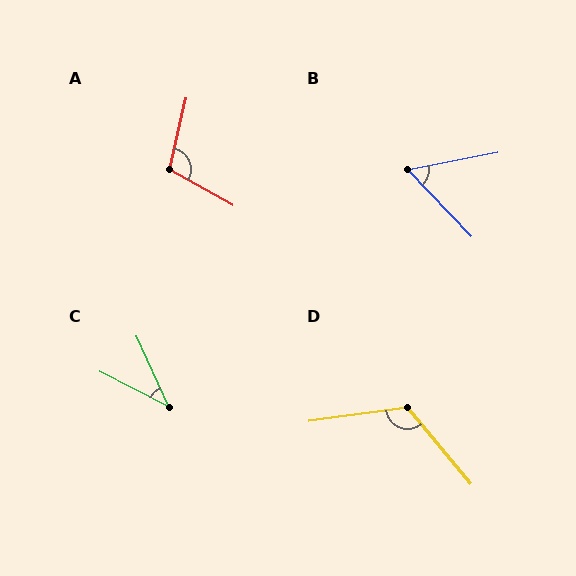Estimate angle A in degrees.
Approximately 107 degrees.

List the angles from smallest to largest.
C (39°), B (57°), A (107°), D (122°).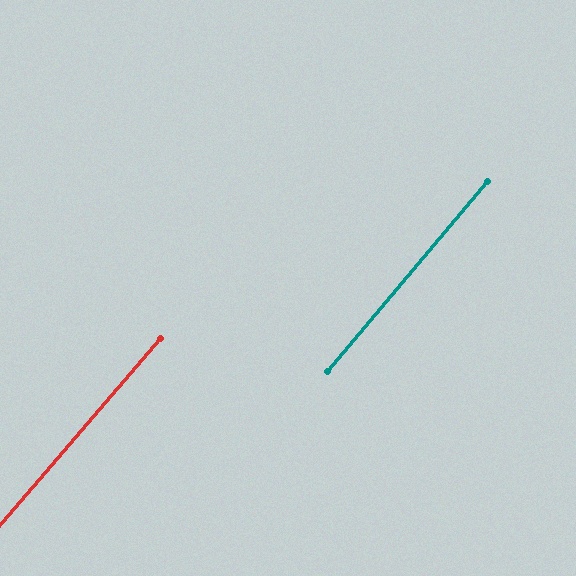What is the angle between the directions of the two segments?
Approximately 1 degree.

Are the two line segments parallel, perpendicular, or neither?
Parallel — their directions differ by only 0.7°.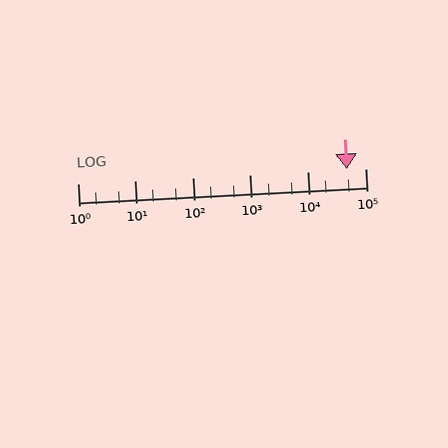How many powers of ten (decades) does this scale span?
The scale spans 5 decades, from 1 to 100000.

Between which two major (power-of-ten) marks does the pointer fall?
The pointer is between 10000 and 100000.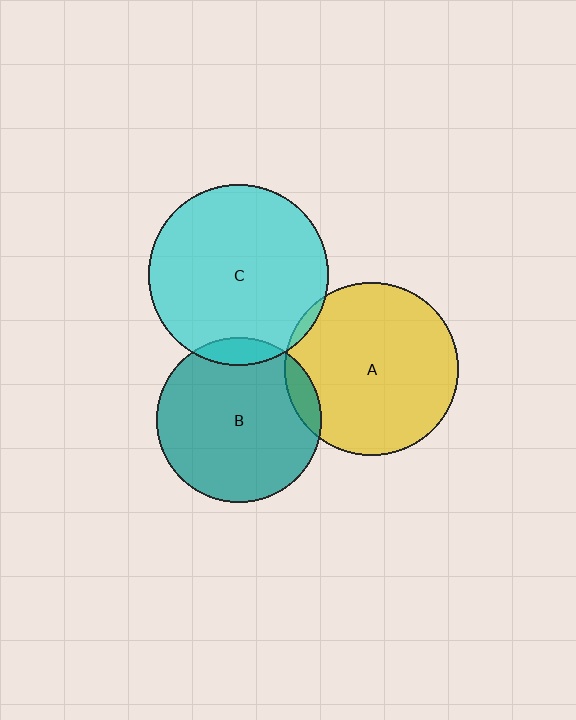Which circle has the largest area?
Circle C (cyan).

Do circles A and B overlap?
Yes.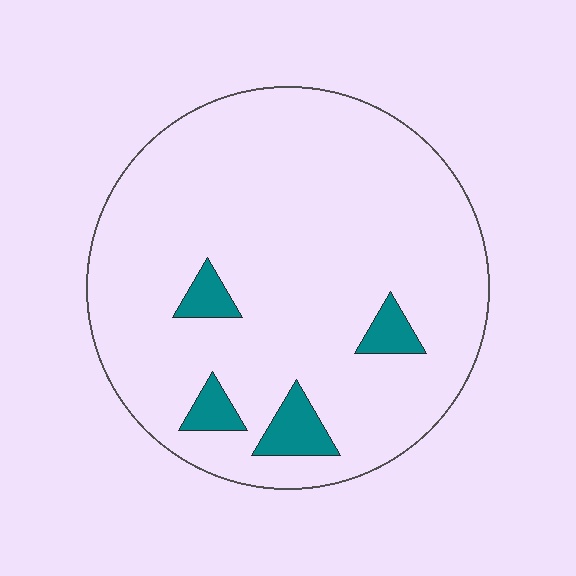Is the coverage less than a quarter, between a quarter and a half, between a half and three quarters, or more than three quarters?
Less than a quarter.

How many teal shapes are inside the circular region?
4.